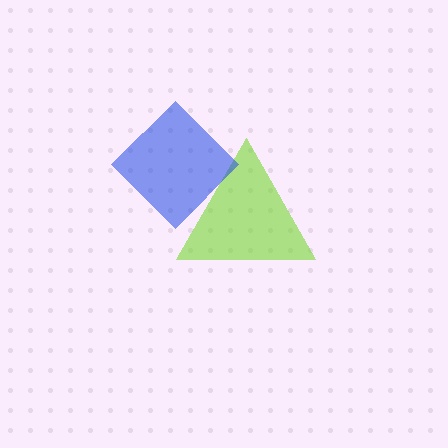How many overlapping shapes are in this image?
There are 2 overlapping shapes in the image.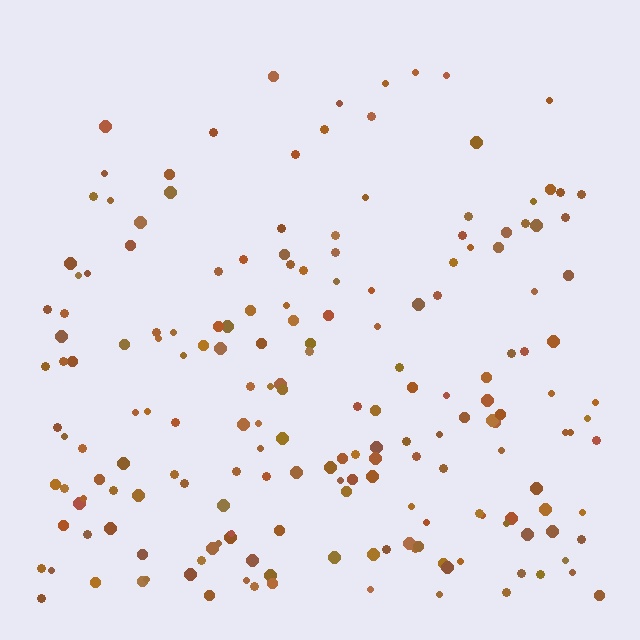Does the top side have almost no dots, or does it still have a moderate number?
Still a moderate number, just noticeably fewer than the bottom.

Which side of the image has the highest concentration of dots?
The bottom.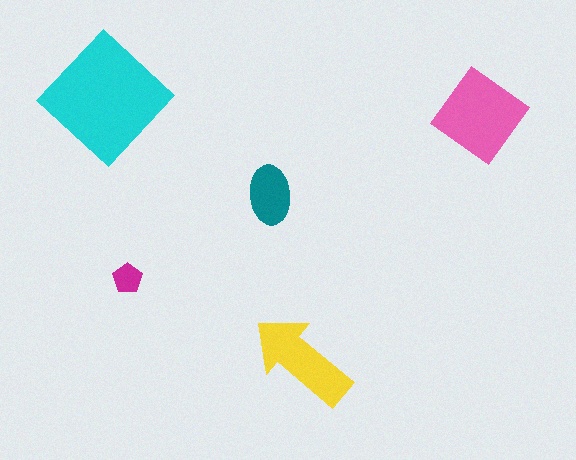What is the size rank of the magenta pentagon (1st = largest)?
5th.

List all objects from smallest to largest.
The magenta pentagon, the teal ellipse, the yellow arrow, the pink diamond, the cyan diamond.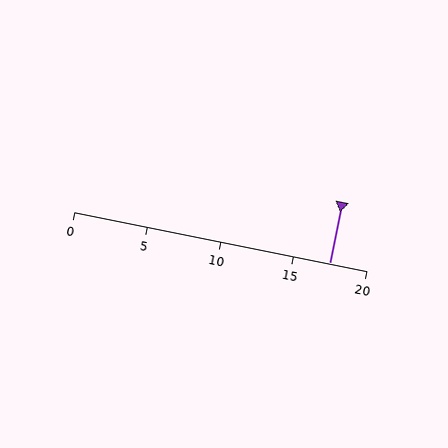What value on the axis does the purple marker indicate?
The marker indicates approximately 17.5.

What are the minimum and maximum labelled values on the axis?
The axis runs from 0 to 20.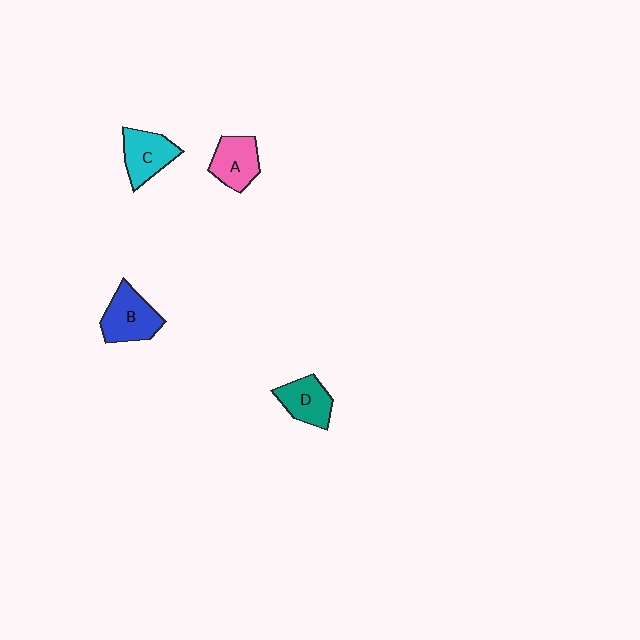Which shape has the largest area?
Shape B (blue).